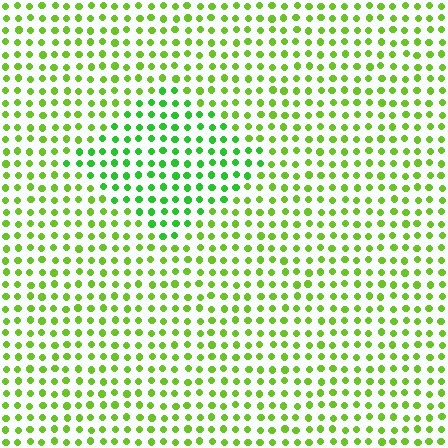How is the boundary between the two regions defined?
The boundary is defined purely by a slight shift in hue (about 28 degrees). Spacing, size, and orientation are identical on both sides.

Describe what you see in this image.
The image is filled with small lime elements in a uniform arrangement. A diamond-shaped region is visible where the elements are tinted to a slightly different hue, forming a subtle color boundary.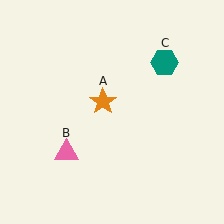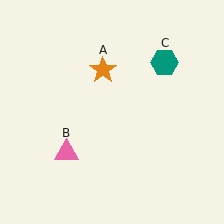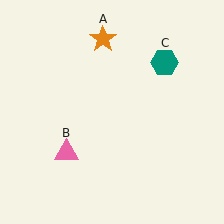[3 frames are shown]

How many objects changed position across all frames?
1 object changed position: orange star (object A).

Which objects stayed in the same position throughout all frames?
Pink triangle (object B) and teal hexagon (object C) remained stationary.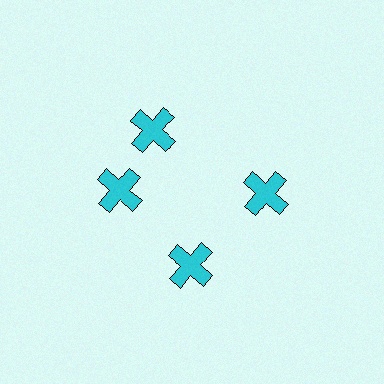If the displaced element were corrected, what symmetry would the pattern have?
It would have 4-fold rotational symmetry — the pattern would map onto itself every 90 degrees.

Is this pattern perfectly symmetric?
No. The 4 cyan crosses are arranged in a ring, but one element near the 12 o'clock position is rotated out of alignment along the ring, breaking the 4-fold rotational symmetry.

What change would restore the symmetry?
The symmetry would be restored by rotating it back into even spacing with its neighbors so that all 4 crosses sit at equal angles and equal distance from the center.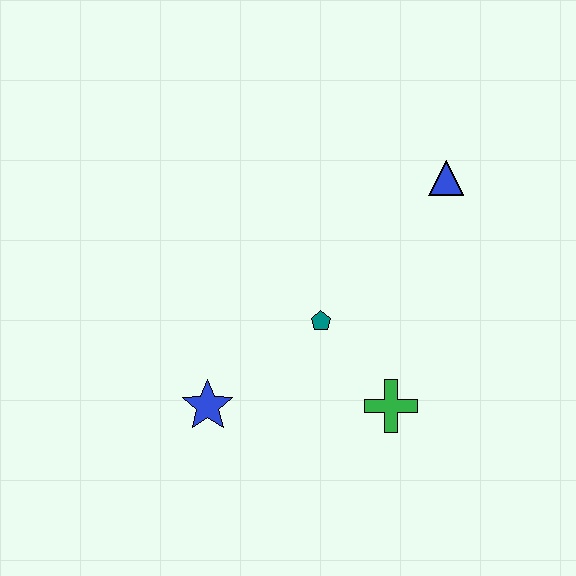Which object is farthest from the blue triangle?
The blue star is farthest from the blue triangle.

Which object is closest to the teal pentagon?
The green cross is closest to the teal pentagon.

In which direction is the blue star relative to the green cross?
The blue star is to the left of the green cross.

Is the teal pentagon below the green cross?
No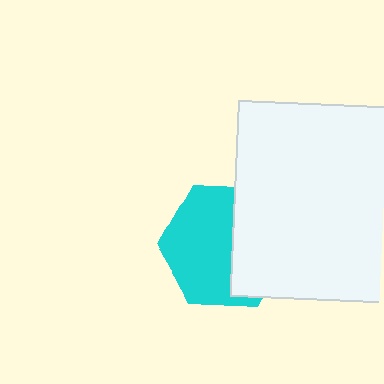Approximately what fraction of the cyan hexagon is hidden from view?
Roughly 43% of the cyan hexagon is hidden behind the white square.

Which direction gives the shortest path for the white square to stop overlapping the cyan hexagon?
Moving right gives the shortest separation.